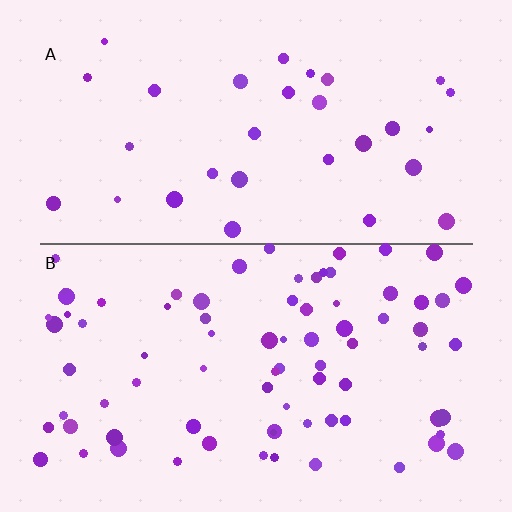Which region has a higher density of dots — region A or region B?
B (the bottom).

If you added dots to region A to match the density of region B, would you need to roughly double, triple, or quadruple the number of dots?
Approximately triple.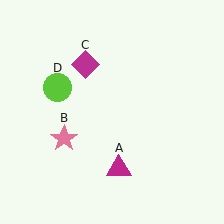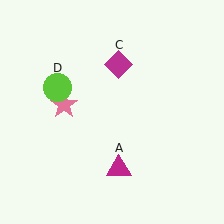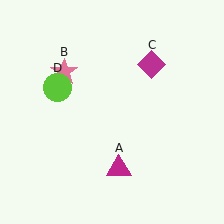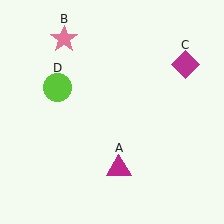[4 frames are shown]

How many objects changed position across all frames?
2 objects changed position: pink star (object B), magenta diamond (object C).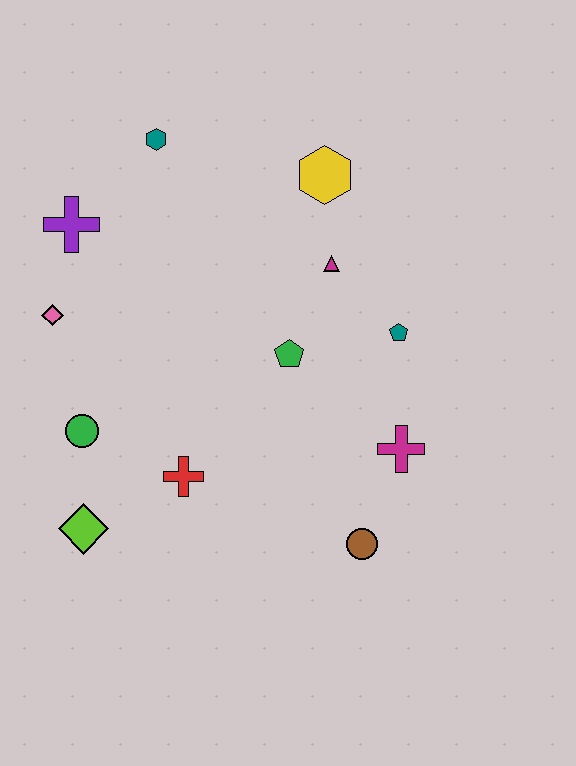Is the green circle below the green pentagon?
Yes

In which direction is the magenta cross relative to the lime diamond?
The magenta cross is to the right of the lime diamond.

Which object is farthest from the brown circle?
The teal hexagon is farthest from the brown circle.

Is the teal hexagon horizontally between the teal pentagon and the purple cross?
Yes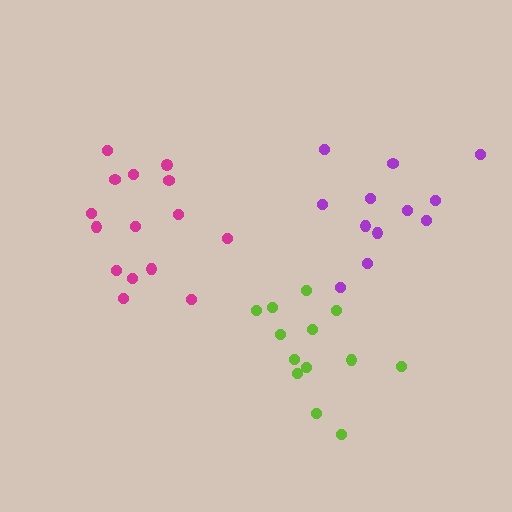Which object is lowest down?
The lime cluster is bottommost.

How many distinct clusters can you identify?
There are 3 distinct clusters.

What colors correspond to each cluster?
The clusters are colored: purple, lime, magenta.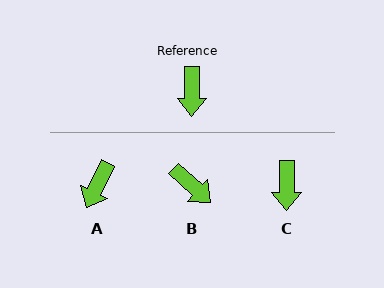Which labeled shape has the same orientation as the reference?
C.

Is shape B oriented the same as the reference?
No, it is off by about 48 degrees.